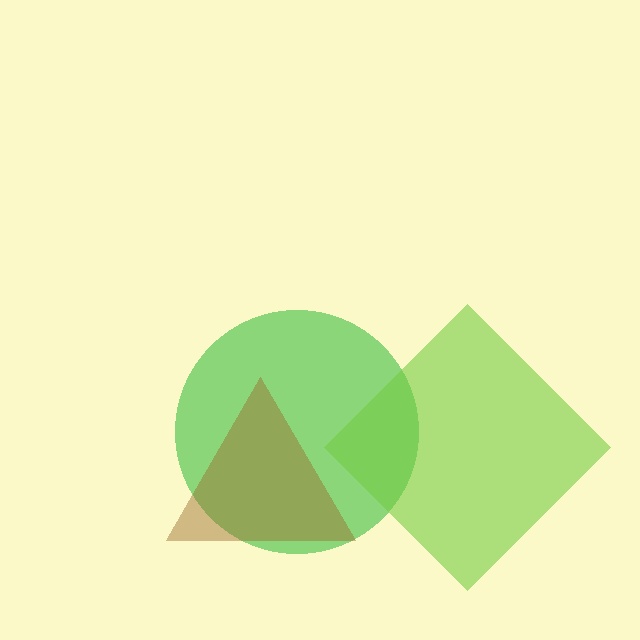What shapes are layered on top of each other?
The layered shapes are: a green circle, a lime diamond, a brown triangle.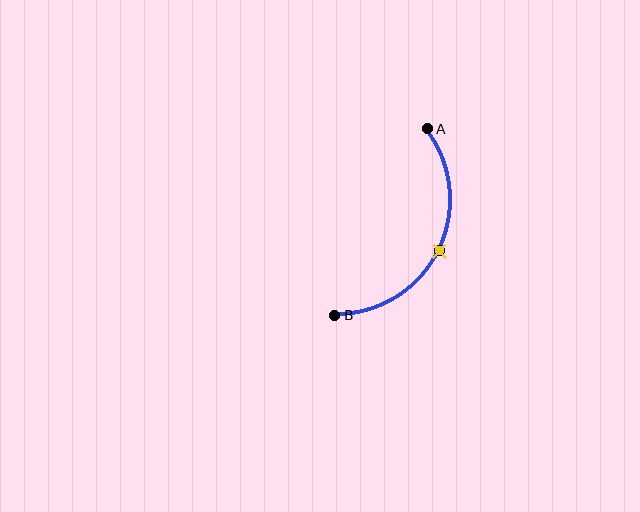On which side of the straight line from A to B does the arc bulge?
The arc bulges to the right of the straight line connecting A and B.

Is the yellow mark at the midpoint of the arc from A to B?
Yes. The yellow mark lies on the arc at equal arc-length from both A and B — it is the arc midpoint.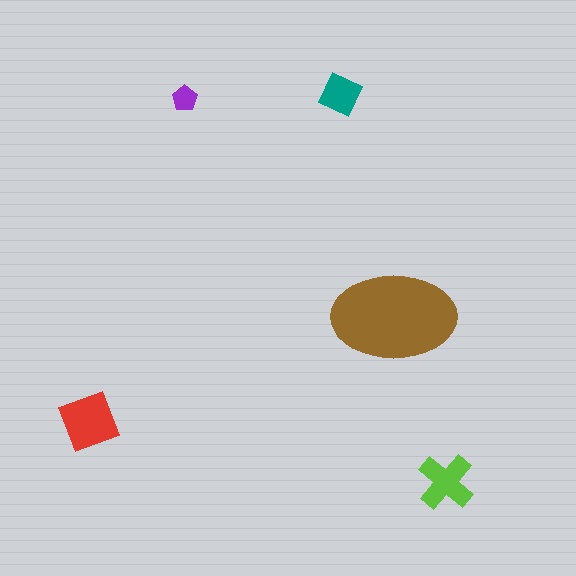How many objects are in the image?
There are 5 objects in the image.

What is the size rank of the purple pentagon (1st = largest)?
5th.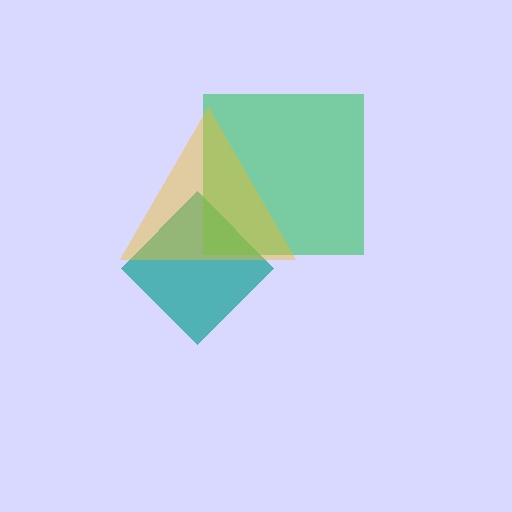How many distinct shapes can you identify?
There are 3 distinct shapes: a teal diamond, a green square, a yellow triangle.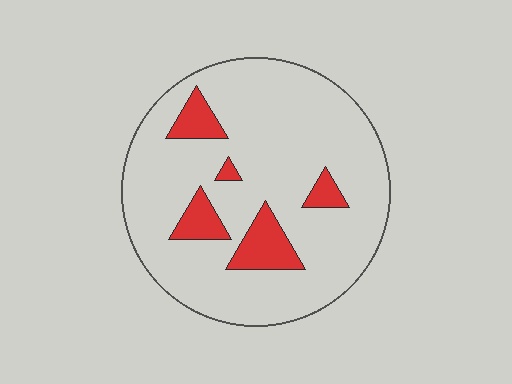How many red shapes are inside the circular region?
5.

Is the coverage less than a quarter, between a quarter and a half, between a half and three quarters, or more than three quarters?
Less than a quarter.